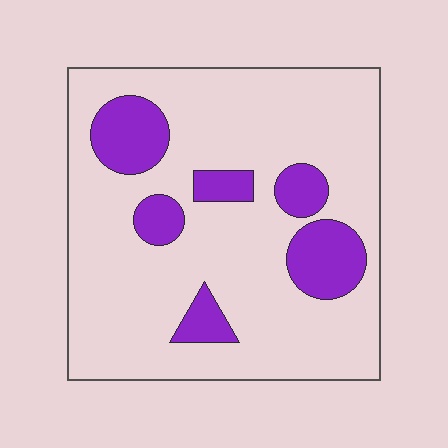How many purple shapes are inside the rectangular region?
6.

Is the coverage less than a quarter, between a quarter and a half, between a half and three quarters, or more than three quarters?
Less than a quarter.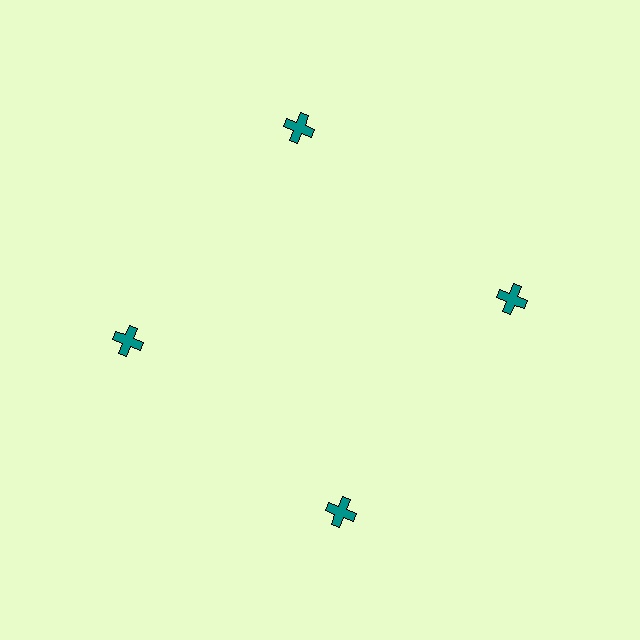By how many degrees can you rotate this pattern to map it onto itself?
The pattern maps onto itself every 90 degrees of rotation.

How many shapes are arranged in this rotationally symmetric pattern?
There are 4 shapes, arranged in 4 groups of 1.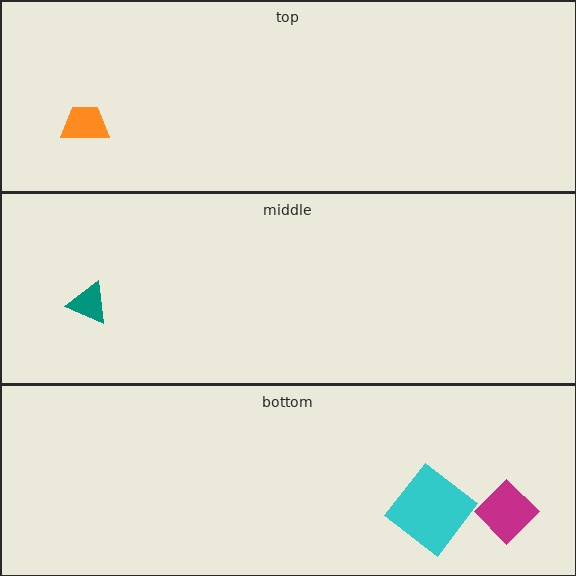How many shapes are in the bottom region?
2.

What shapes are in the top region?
The orange trapezoid.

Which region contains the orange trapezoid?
The top region.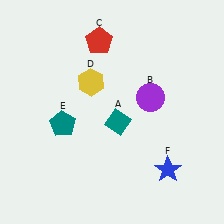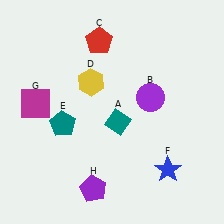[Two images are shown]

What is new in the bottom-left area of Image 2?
A purple pentagon (H) was added in the bottom-left area of Image 2.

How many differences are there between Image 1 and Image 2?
There are 2 differences between the two images.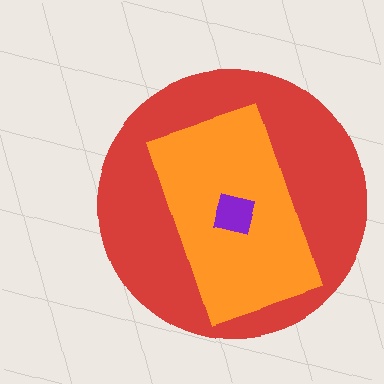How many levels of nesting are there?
3.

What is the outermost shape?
The red circle.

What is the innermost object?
The purple square.